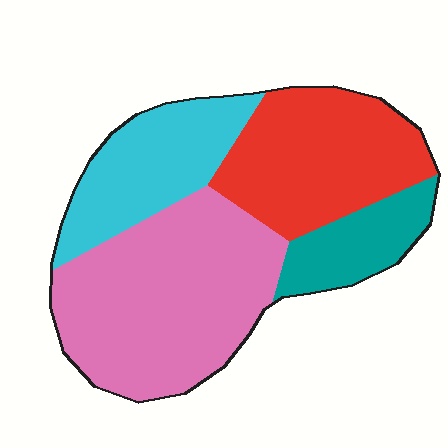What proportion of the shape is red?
Red covers 27% of the shape.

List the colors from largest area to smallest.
From largest to smallest: pink, red, cyan, teal.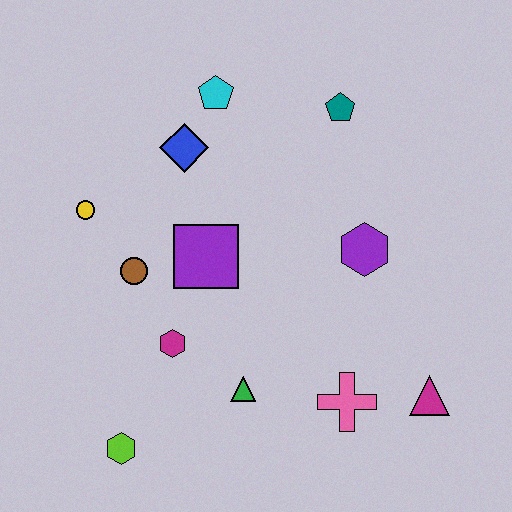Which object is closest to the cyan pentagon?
The blue diamond is closest to the cyan pentagon.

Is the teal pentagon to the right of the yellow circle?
Yes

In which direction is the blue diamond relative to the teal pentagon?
The blue diamond is to the left of the teal pentagon.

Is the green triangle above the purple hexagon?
No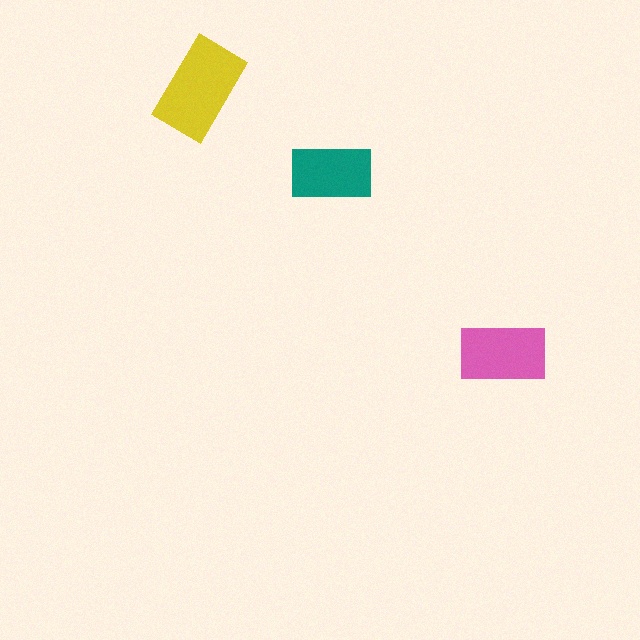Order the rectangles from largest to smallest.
the yellow one, the pink one, the teal one.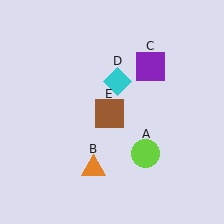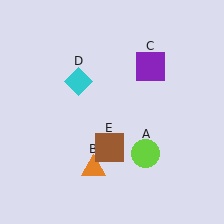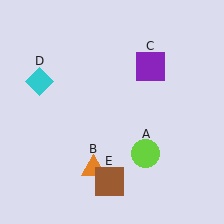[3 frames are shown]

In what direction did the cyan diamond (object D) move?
The cyan diamond (object D) moved left.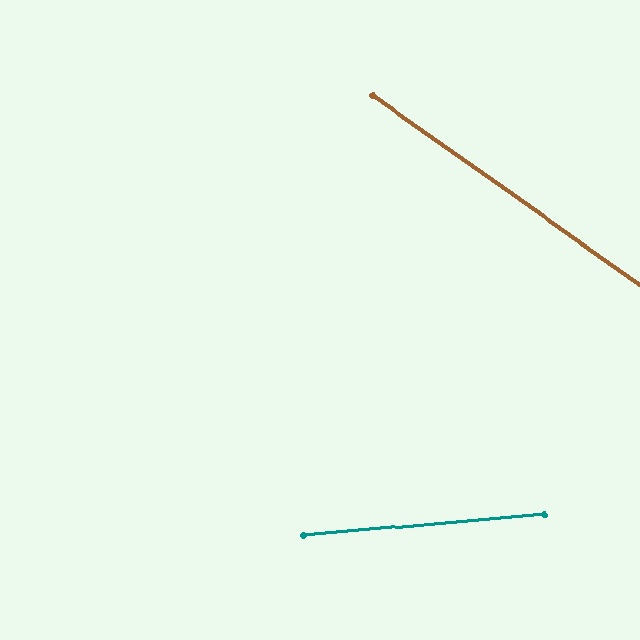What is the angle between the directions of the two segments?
Approximately 40 degrees.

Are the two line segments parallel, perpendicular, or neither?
Neither parallel nor perpendicular — they differ by about 40°.